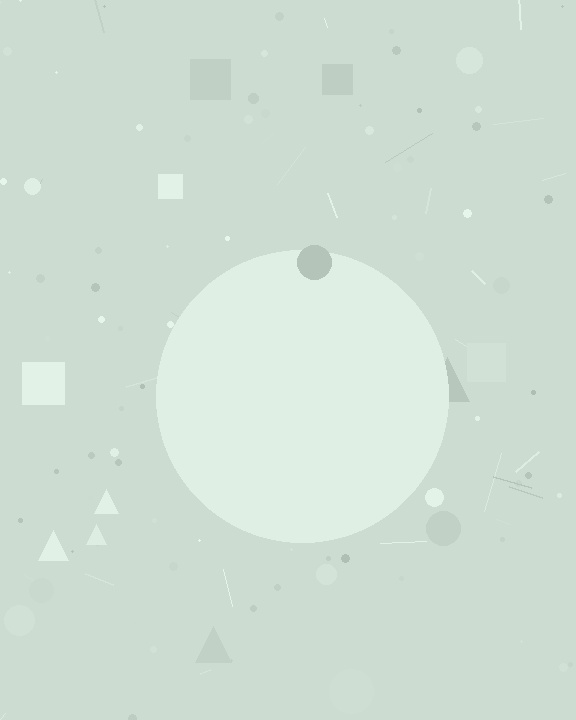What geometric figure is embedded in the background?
A circle is embedded in the background.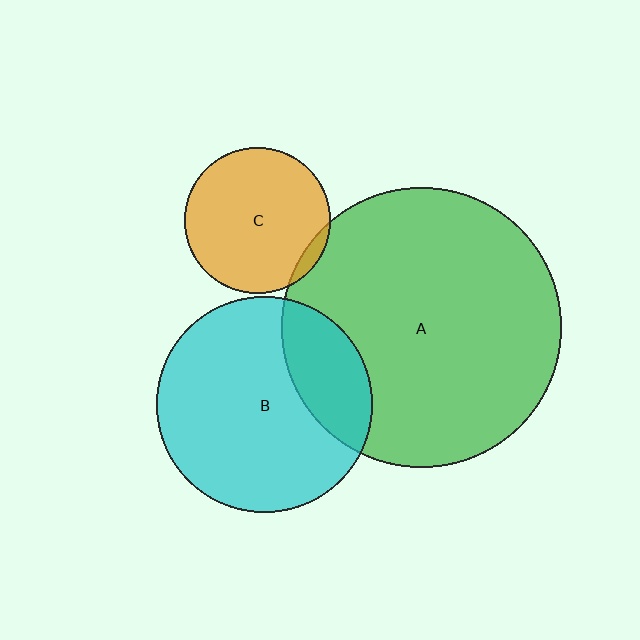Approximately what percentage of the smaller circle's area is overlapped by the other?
Approximately 25%.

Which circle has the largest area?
Circle A (green).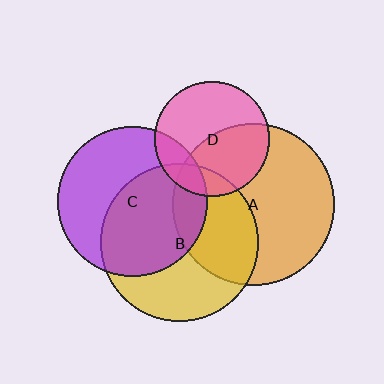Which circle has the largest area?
Circle A (orange).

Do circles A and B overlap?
Yes.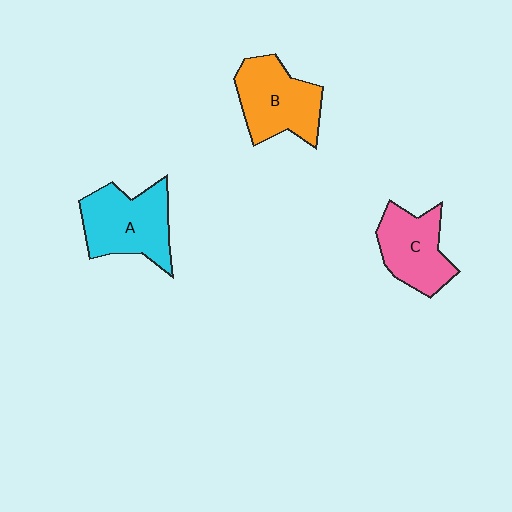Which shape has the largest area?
Shape A (cyan).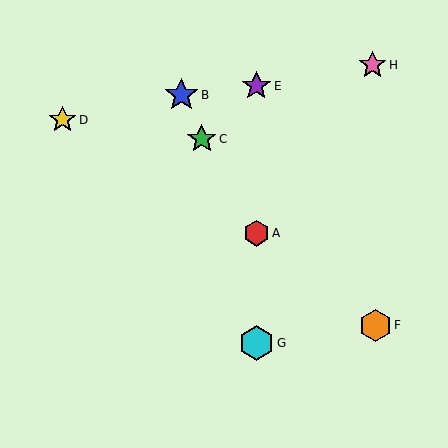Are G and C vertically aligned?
No, G is at x≈256 and C is at x≈202.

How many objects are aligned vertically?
3 objects (A, E, G) are aligned vertically.